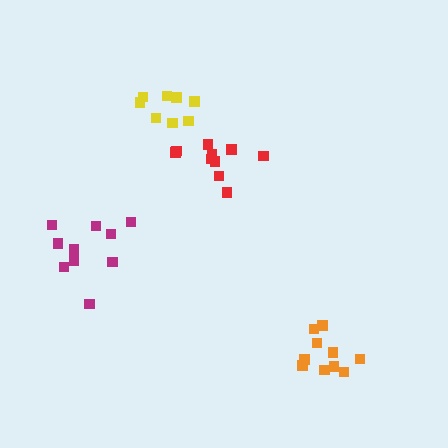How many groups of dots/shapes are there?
There are 4 groups.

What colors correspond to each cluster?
The clusters are colored: red, yellow, orange, magenta.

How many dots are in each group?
Group 1: 10 dots, Group 2: 8 dots, Group 3: 10 dots, Group 4: 10 dots (38 total).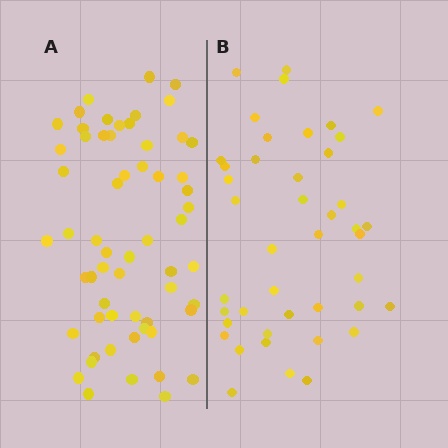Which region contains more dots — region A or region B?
Region A (the left region) has more dots.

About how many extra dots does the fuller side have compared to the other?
Region A has approximately 15 more dots than region B.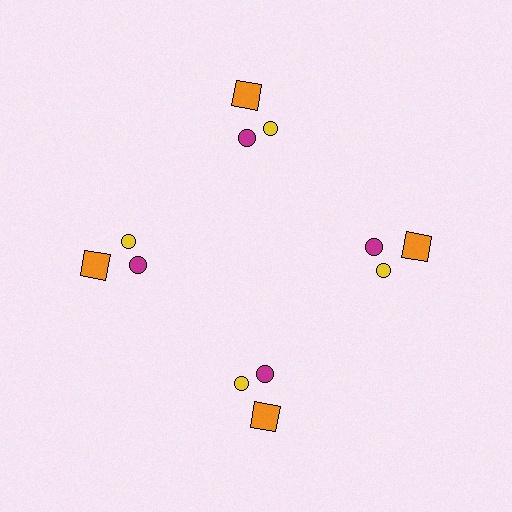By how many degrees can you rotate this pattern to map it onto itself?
The pattern maps onto itself every 90 degrees of rotation.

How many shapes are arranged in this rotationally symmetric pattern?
There are 12 shapes, arranged in 4 groups of 3.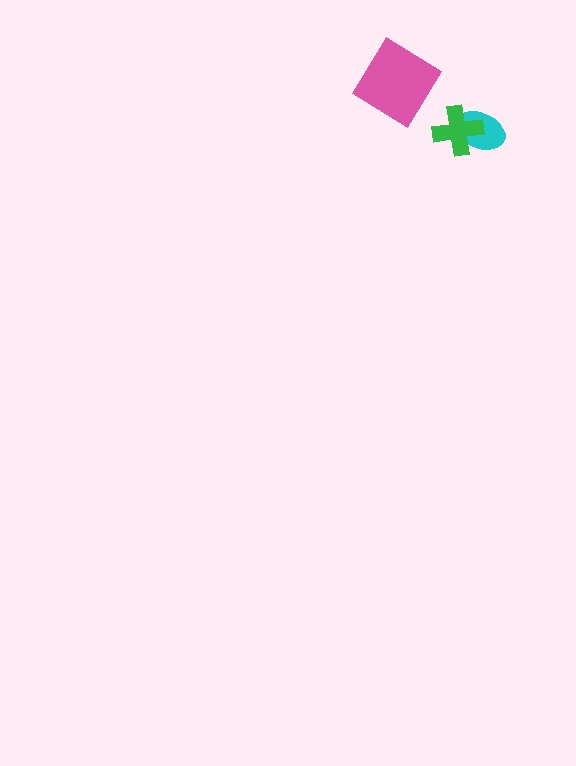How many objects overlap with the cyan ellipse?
1 object overlaps with the cyan ellipse.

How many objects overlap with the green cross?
1 object overlaps with the green cross.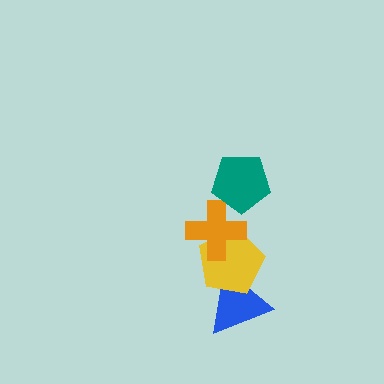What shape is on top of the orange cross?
The teal pentagon is on top of the orange cross.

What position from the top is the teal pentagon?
The teal pentagon is 1st from the top.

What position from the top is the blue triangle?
The blue triangle is 4th from the top.